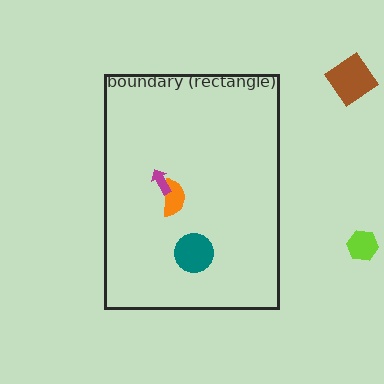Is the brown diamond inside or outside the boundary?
Outside.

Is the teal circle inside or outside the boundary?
Inside.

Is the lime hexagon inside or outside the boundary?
Outside.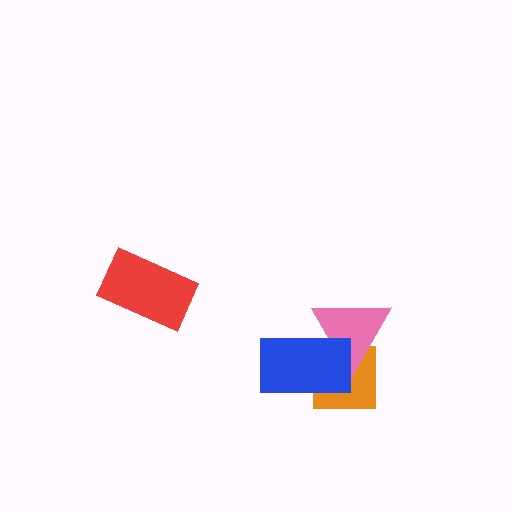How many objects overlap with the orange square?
2 objects overlap with the orange square.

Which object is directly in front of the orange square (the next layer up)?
The pink triangle is directly in front of the orange square.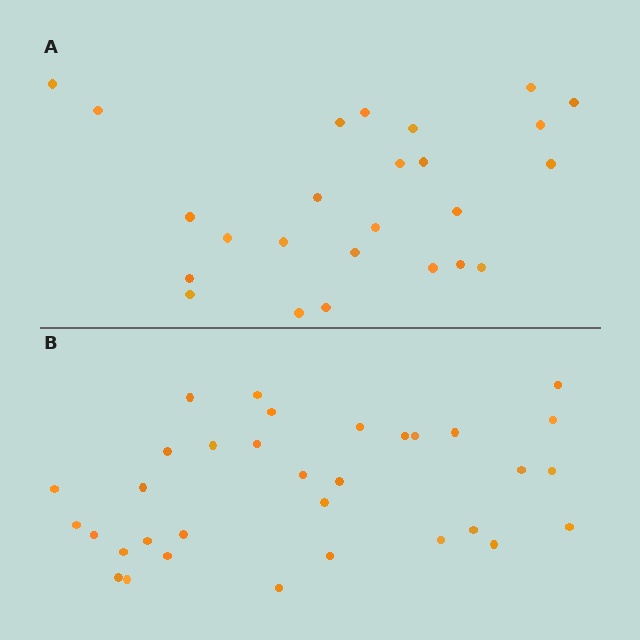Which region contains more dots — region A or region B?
Region B (the bottom region) has more dots.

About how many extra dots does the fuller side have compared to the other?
Region B has roughly 8 or so more dots than region A.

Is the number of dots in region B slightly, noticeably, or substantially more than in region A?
Region B has noticeably more, but not dramatically so. The ratio is roughly 1.3 to 1.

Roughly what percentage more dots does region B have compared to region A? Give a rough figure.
About 30% more.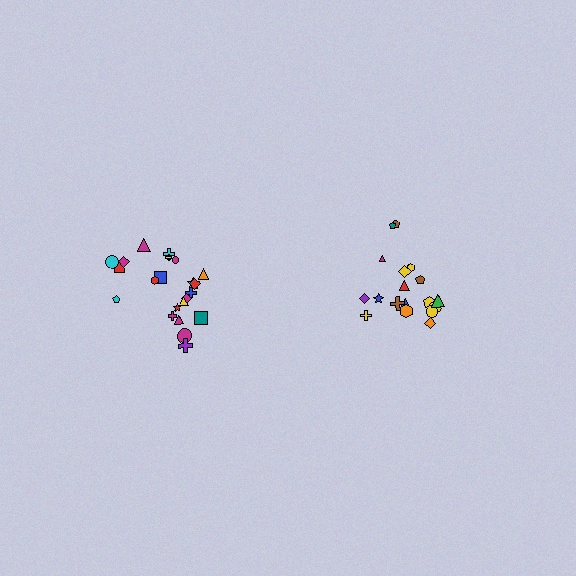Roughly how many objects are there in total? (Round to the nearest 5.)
Roughly 40 objects in total.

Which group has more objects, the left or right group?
The left group.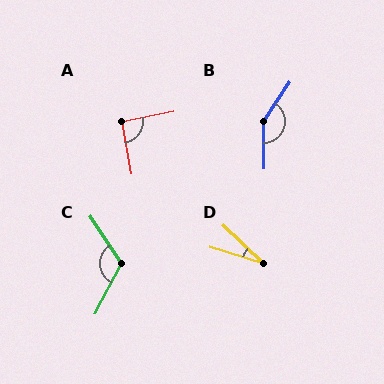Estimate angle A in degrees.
Approximately 91 degrees.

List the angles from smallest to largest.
D (26°), A (91°), C (118°), B (146°).